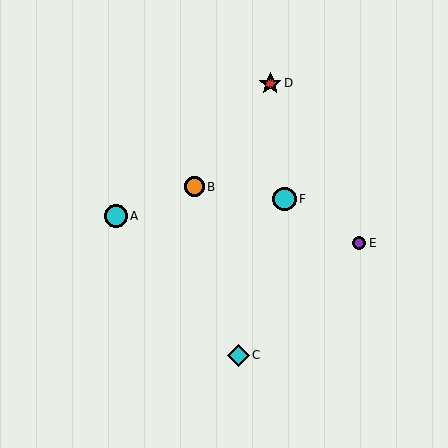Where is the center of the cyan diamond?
The center of the cyan diamond is at (238, 355).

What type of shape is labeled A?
Shape A is a cyan circle.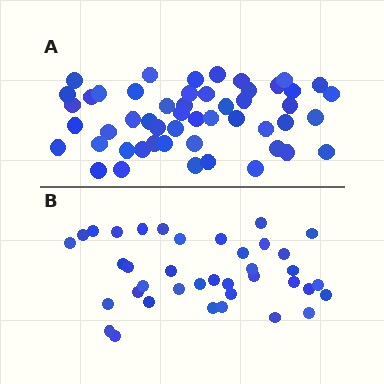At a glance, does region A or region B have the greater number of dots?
Region A (the top region) has more dots.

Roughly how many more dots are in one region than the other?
Region A has approximately 15 more dots than region B.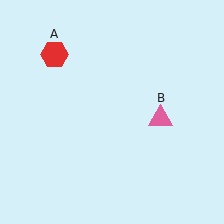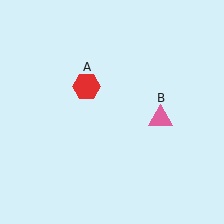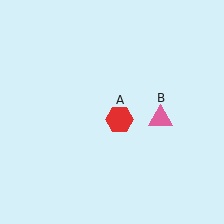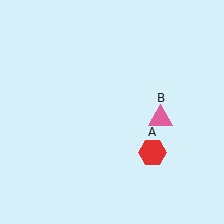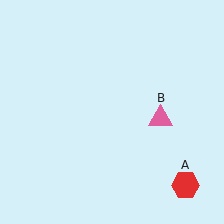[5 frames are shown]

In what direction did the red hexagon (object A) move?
The red hexagon (object A) moved down and to the right.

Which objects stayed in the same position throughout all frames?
Pink triangle (object B) remained stationary.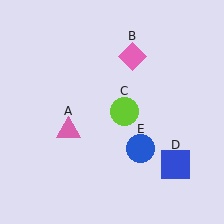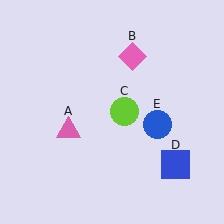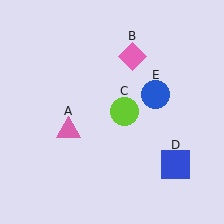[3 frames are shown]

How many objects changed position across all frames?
1 object changed position: blue circle (object E).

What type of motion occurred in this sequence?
The blue circle (object E) rotated counterclockwise around the center of the scene.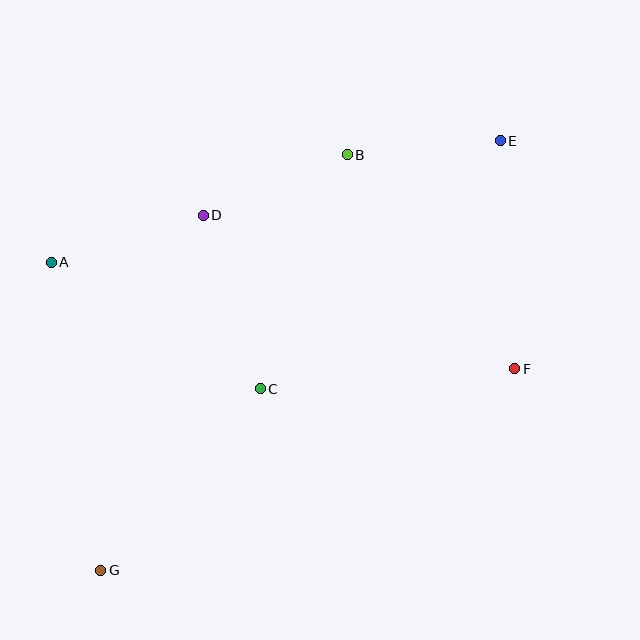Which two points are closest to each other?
Points B and E are closest to each other.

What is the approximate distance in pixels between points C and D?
The distance between C and D is approximately 182 pixels.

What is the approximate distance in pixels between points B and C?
The distance between B and C is approximately 250 pixels.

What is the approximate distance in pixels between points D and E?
The distance between D and E is approximately 307 pixels.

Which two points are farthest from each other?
Points E and G are farthest from each other.